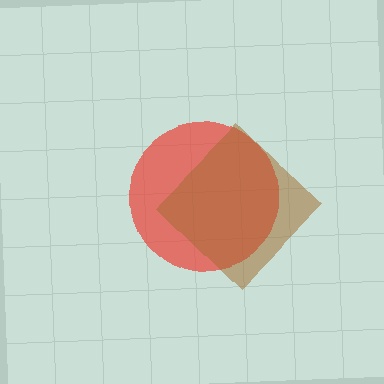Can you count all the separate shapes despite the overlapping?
Yes, there are 2 separate shapes.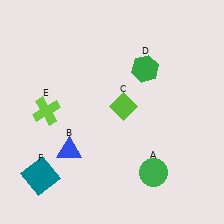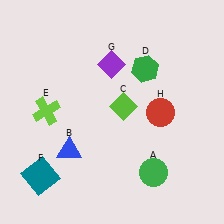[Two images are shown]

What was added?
A purple diamond (G), a red circle (H) were added in Image 2.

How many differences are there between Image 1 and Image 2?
There are 2 differences between the two images.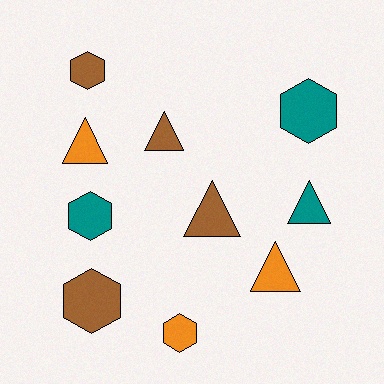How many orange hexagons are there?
There is 1 orange hexagon.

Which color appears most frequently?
Brown, with 4 objects.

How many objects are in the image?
There are 10 objects.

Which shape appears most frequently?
Triangle, with 5 objects.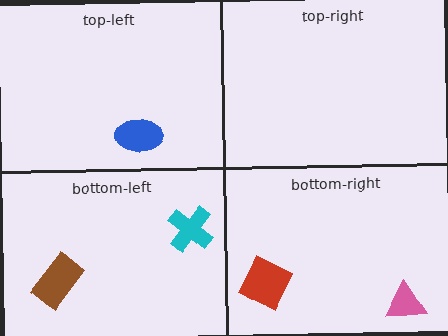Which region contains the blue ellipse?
The top-left region.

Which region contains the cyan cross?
The bottom-left region.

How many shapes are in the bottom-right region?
2.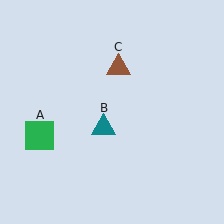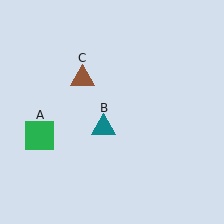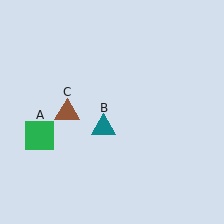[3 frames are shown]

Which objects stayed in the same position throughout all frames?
Green square (object A) and teal triangle (object B) remained stationary.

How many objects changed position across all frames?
1 object changed position: brown triangle (object C).